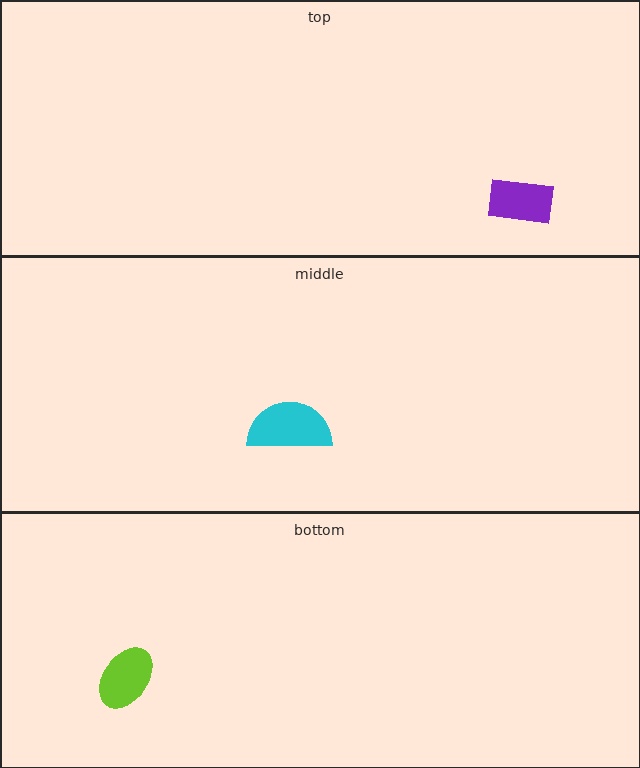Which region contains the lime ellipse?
The bottom region.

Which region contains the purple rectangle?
The top region.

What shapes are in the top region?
The purple rectangle.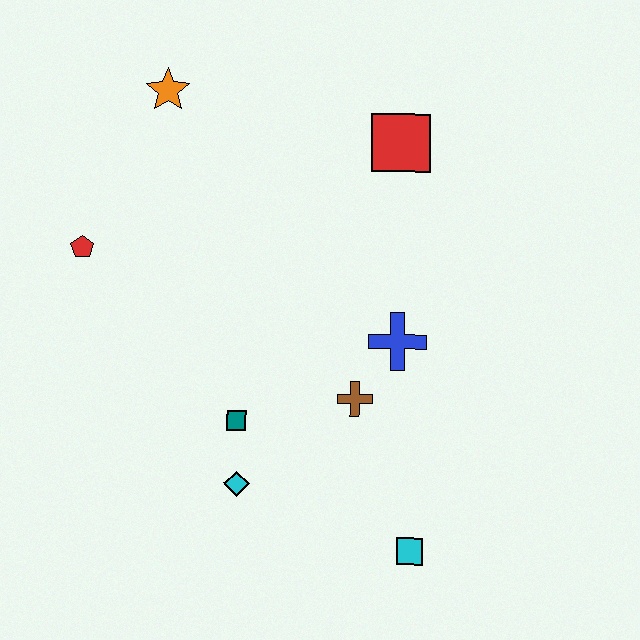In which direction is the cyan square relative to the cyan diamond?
The cyan square is to the right of the cyan diamond.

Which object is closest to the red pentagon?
The orange star is closest to the red pentagon.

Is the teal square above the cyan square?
Yes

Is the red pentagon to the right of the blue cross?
No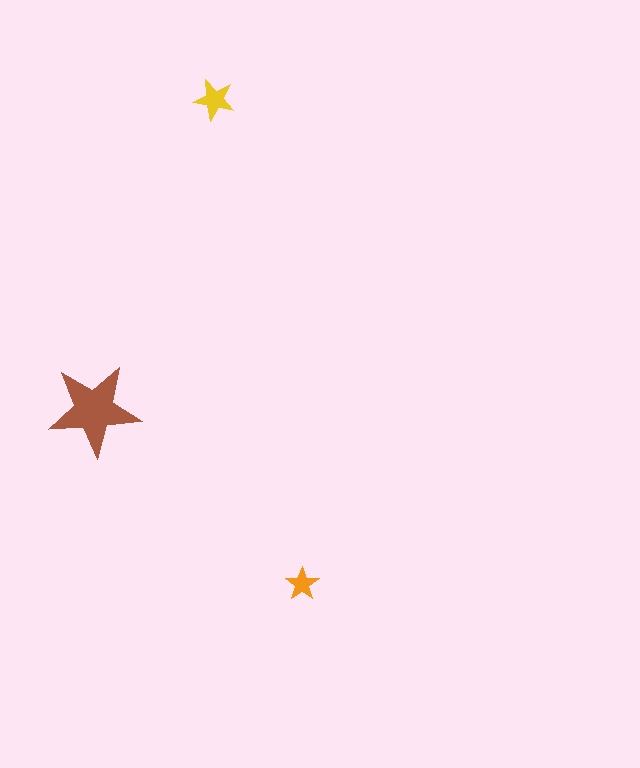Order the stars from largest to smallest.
the brown one, the yellow one, the orange one.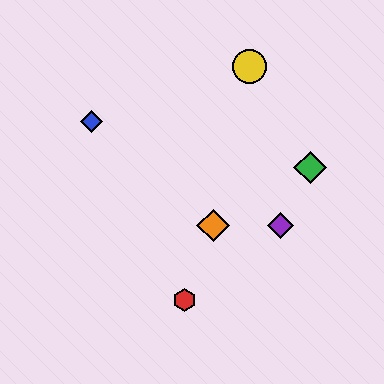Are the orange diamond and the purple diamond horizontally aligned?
Yes, both are at y≈226.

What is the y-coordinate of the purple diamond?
The purple diamond is at y≈226.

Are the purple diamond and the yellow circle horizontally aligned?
No, the purple diamond is at y≈226 and the yellow circle is at y≈67.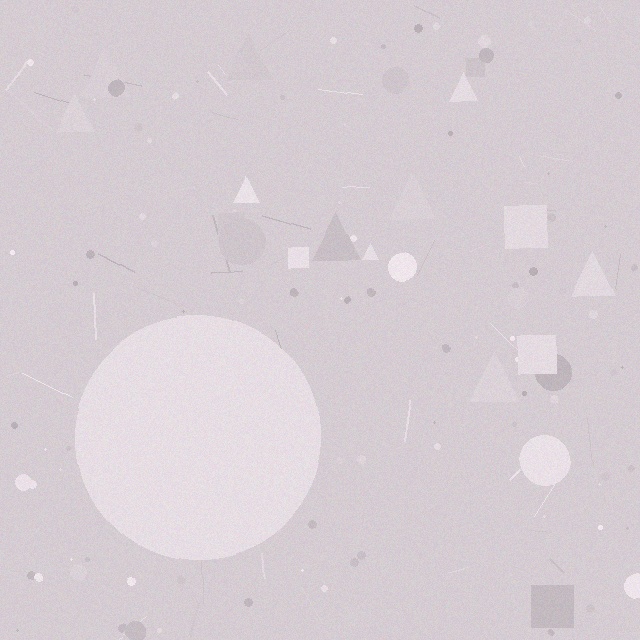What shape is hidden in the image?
A circle is hidden in the image.